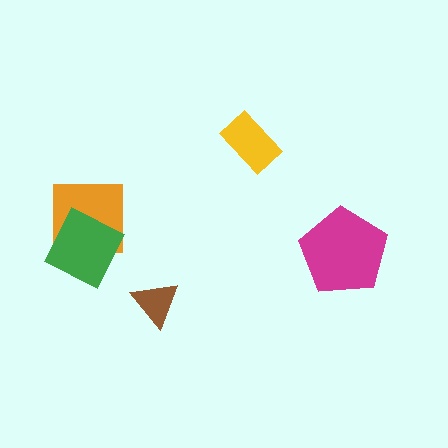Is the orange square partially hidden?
Yes, it is partially covered by another shape.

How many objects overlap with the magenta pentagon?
0 objects overlap with the magenta pentagon.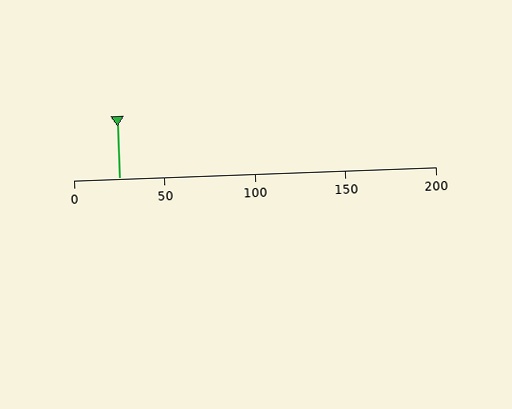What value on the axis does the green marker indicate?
The marker indicates approximately 25.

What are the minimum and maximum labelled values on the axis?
The axis runs from 0 to 200.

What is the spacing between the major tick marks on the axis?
The major ticks are spaced 50 apart.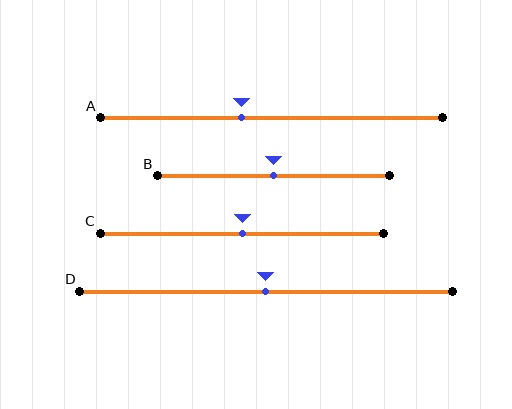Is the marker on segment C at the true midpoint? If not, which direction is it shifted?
Yes, the marker on segment C is at the true midpoint.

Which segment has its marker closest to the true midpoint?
Segment B has its marker closest to the true midpoint.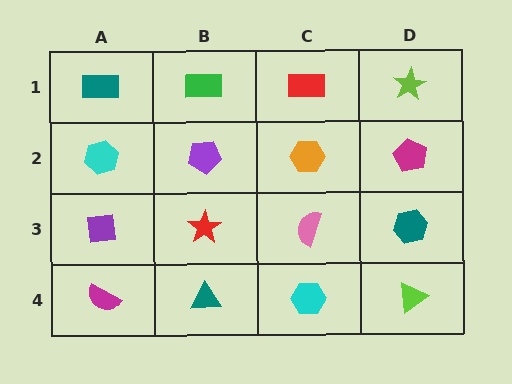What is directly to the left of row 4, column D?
A cyan hexagon.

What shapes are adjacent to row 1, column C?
An orange hexagon (row 2, column C), a green rectangle (row 1, column B), a lime star (row 1, column D).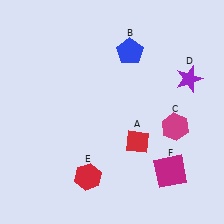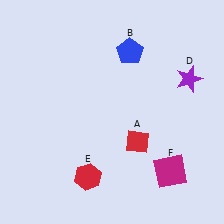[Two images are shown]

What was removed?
The magenta hexagon (C) was removed in Image 2.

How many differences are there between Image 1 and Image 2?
There is 1 difference between the two images.